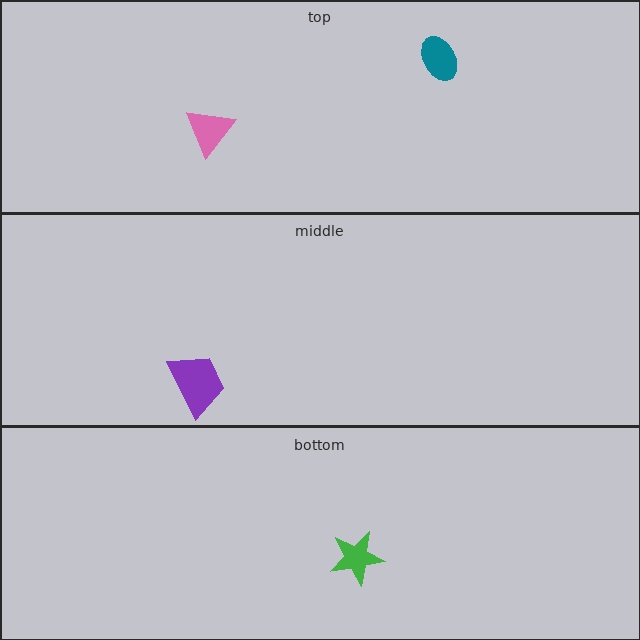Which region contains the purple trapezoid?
The middle region.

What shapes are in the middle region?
The purple trapezoid.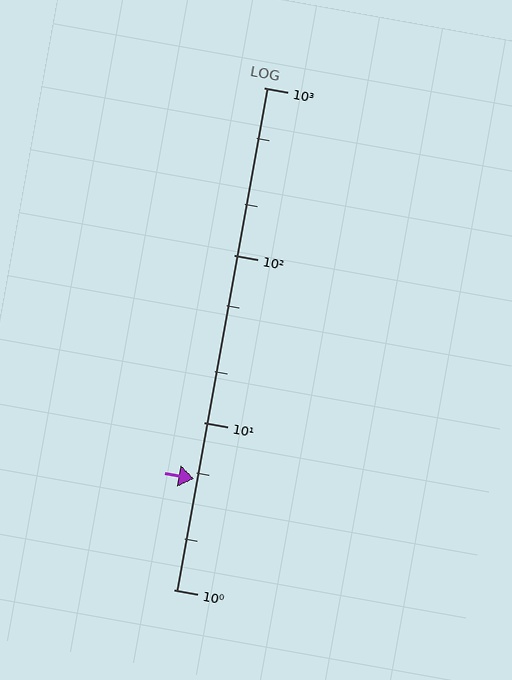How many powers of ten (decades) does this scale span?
The scale spans 3 decades, from 1 to 1000.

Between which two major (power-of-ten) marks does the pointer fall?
The pointer is between 1 and 10.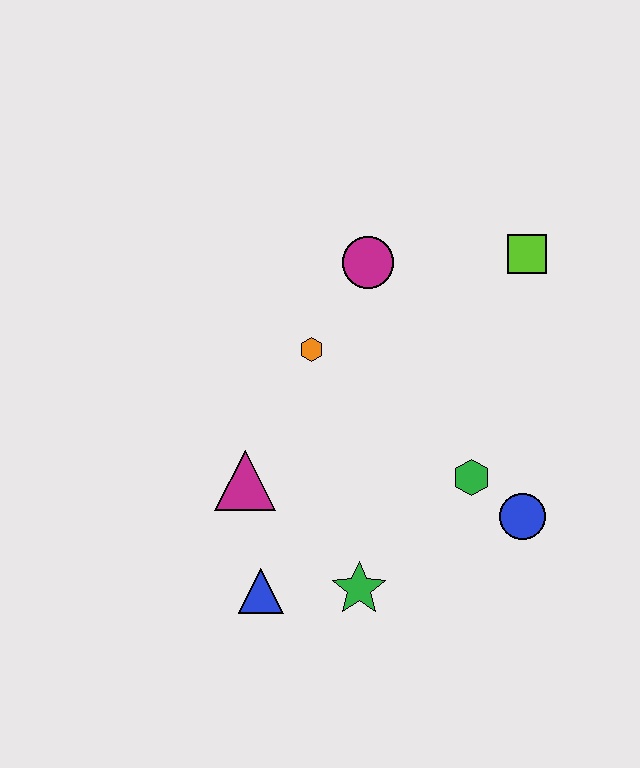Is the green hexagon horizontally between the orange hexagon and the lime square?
Yes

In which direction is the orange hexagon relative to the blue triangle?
The orange hexagon is above the blue triangle.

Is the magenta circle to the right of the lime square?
No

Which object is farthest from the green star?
The lime square is farthest from the green star.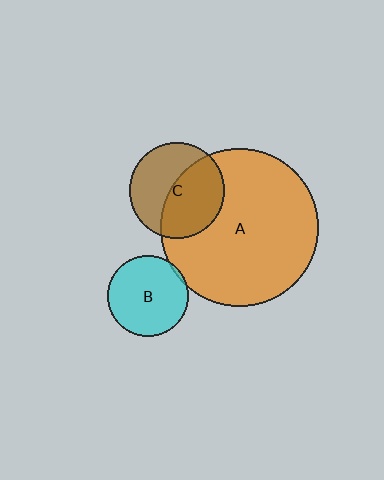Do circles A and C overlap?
Yes.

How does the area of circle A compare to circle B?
Approximately 3.8 times.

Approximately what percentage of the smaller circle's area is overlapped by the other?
Approximately 50%.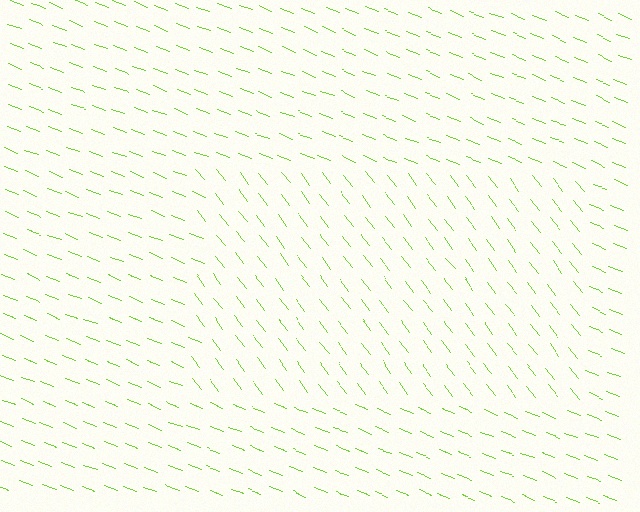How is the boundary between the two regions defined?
The boundary is defined purely by a change in line orientation (approximately 31 degrees difference). All lines are the same color and thickness.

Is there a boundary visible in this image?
Yes, there is a texture boundary formed by a change in line orientation.